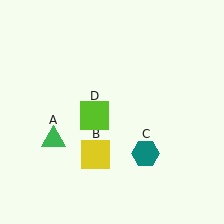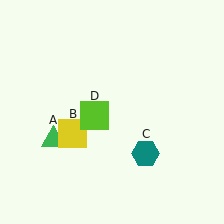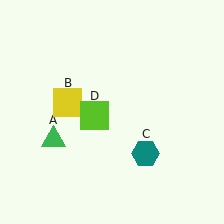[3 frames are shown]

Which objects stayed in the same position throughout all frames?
Green triangle (object A) and teal hexagon (object C) and lime square (object D) remained stationary.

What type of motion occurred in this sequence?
The yellow square (object B) rotated clockwise around the center of the scene.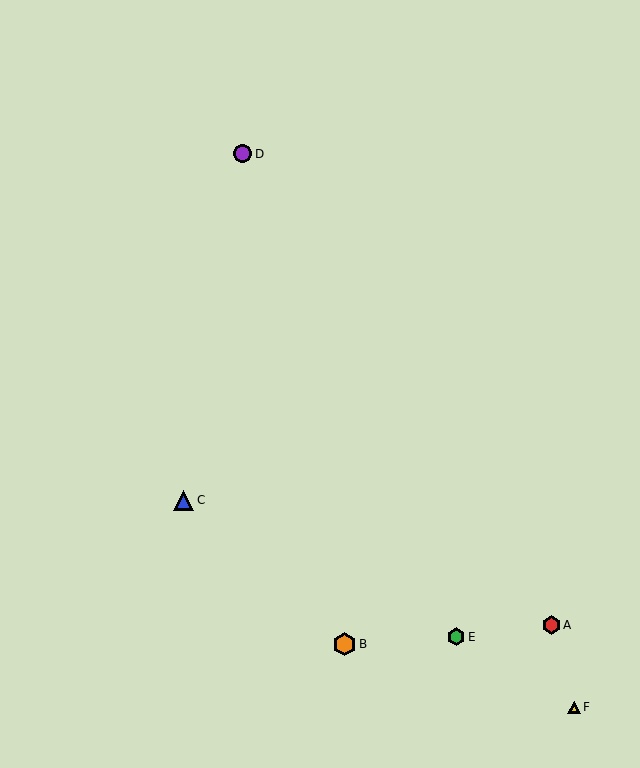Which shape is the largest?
The orange hexagon (labeled B) is the largest.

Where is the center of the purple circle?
The center of the purple circle is at (243, 154).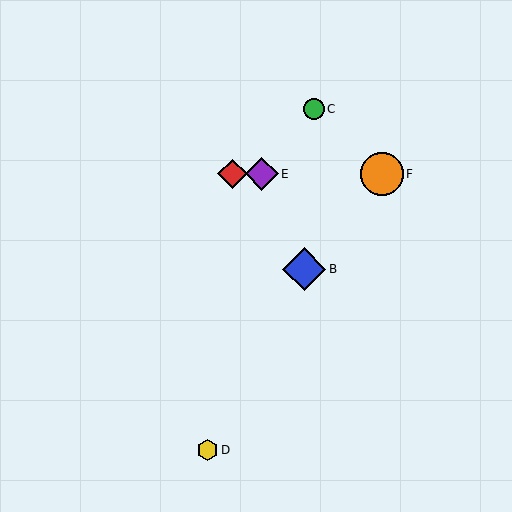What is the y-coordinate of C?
Object C is at y≈109.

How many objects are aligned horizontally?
3 objects (A, E, F) are aligned horizontally.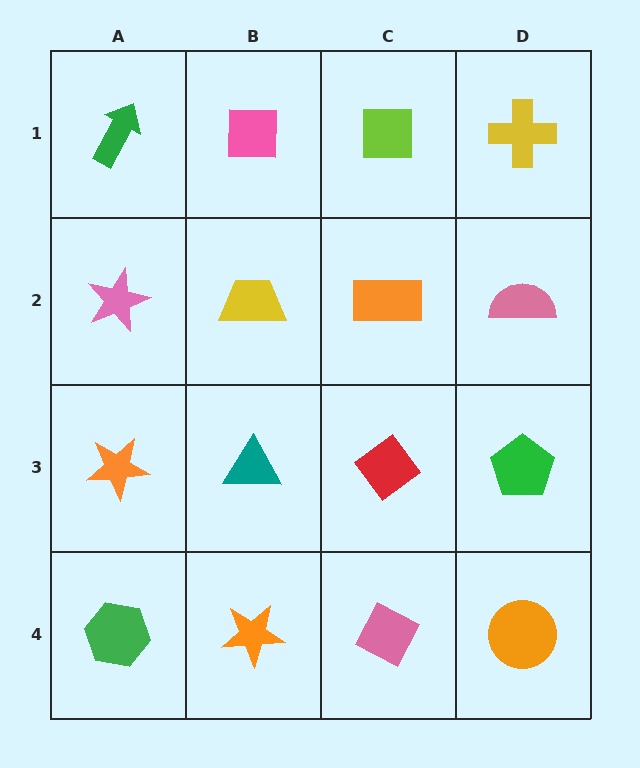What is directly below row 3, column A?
A green hexagon.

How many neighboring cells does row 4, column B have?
3.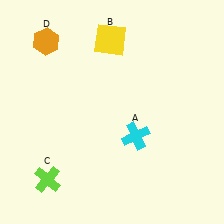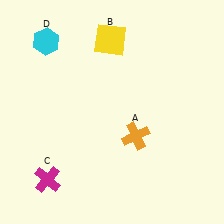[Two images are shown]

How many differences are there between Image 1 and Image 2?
There are 3 differences between the two images.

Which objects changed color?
A changed from cyan to orange. C changed from lime to magenta. D changed from orange to cyan.